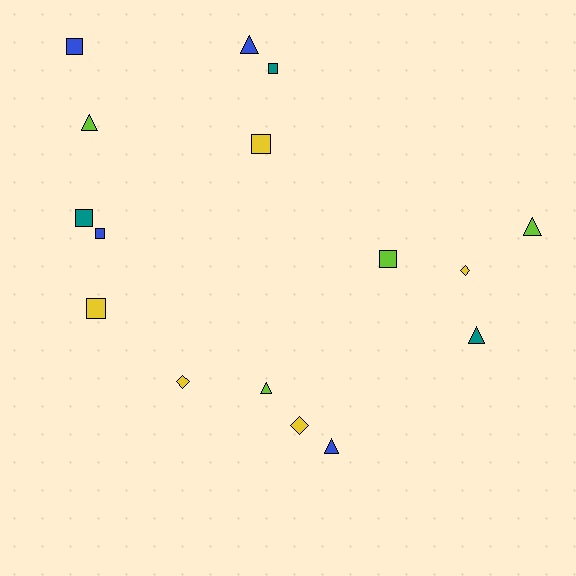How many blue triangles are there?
There are 2 blue triangles.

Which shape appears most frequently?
Square, with 7 objects.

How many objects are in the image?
There are 16 objects.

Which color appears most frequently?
Yellow, with 5 objects.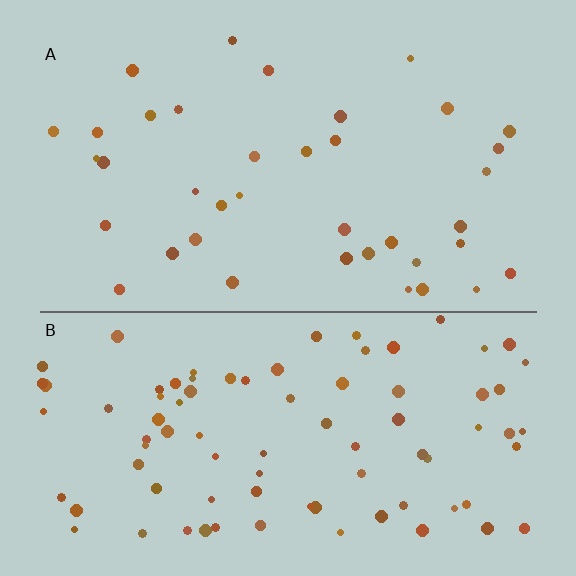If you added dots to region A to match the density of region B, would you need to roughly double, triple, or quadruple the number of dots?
Approximately double.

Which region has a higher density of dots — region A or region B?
B (the bottom).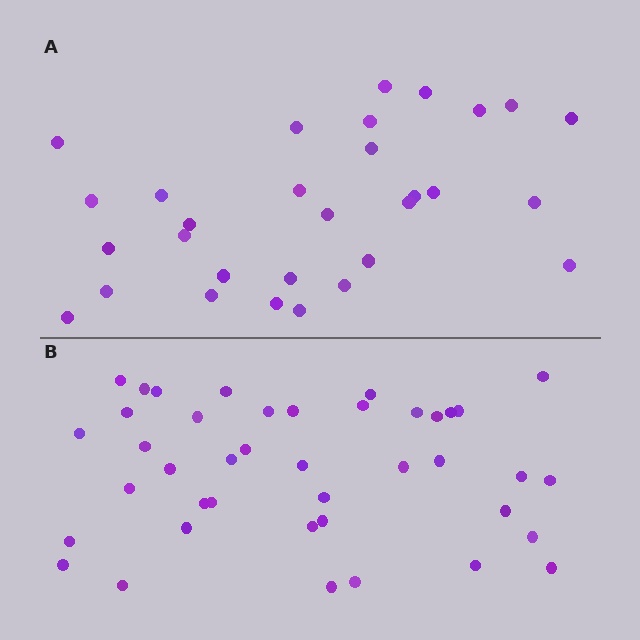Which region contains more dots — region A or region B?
Region B (the bottom region) has more dots.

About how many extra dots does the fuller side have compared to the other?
Region B has roughly 12 or so more dots than region A.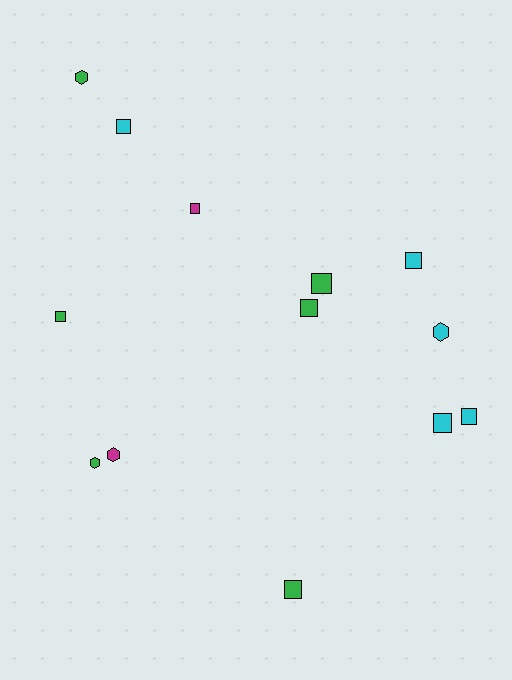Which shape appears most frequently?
Square, with 9 objects.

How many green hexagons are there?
There are 2 green hexagons.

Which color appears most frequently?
Green, with 6 objects.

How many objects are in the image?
There are 13 objects.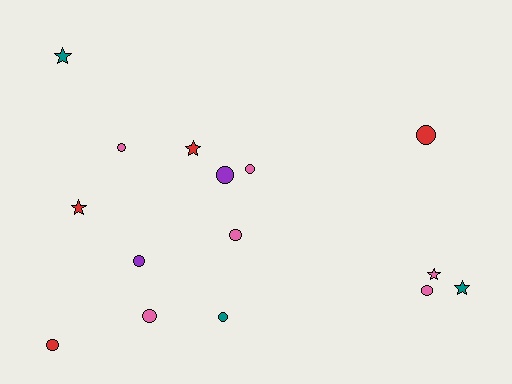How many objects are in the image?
There are 15 objects.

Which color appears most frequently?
Pink, with 6 objects.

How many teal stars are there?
There are 2 teal stars.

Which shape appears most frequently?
Circle, with 10 objects.